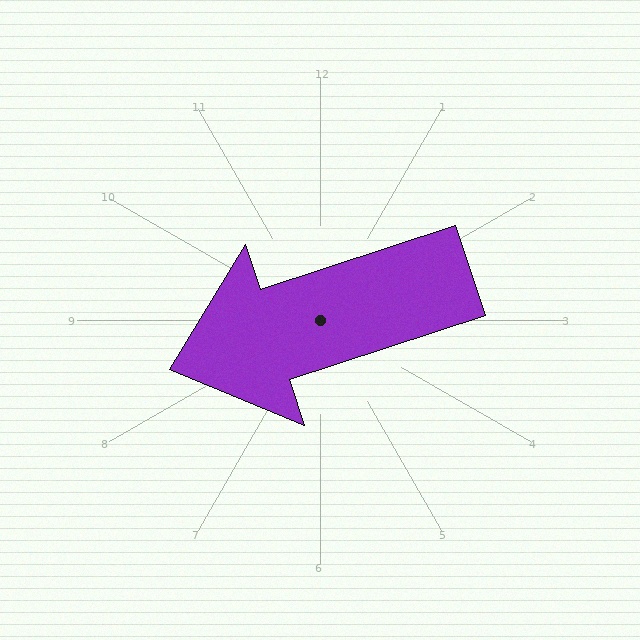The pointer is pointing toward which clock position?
Roughly 8 o'clock.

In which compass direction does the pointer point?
West.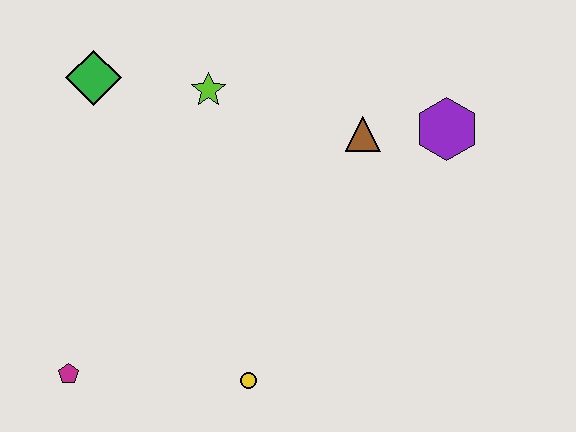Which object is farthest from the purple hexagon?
The magenta pentagon is farthest from the purple hexagon.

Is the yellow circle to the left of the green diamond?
No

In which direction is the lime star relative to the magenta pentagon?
The lime star is above the magenta pentagon.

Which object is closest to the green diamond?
The lime star is closest to the green diamond.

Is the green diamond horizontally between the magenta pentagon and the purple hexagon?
Yes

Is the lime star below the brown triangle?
No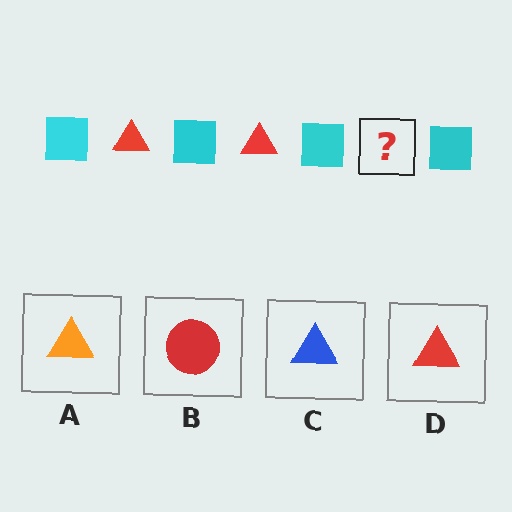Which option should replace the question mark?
Option D.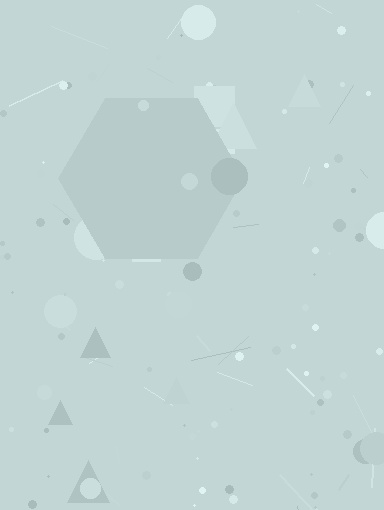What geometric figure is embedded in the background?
A hexagon is embedded in the background.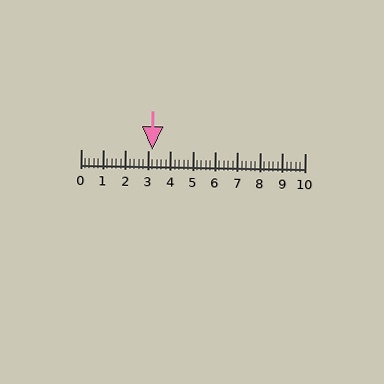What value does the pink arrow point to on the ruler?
The pink arrow points to approximately 3.2.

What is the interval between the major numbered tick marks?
The major tick marks are spaced 1 units apart.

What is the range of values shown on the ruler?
The ruler shows values from 0 to 10.